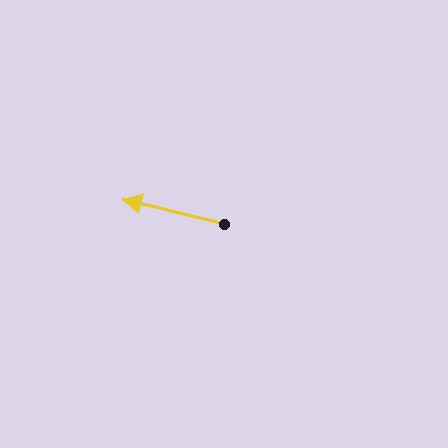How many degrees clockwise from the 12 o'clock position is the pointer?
Approximately 284 degrees.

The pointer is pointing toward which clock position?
Roughly 9 o'clock.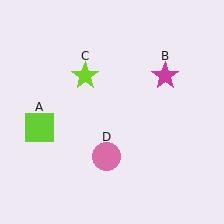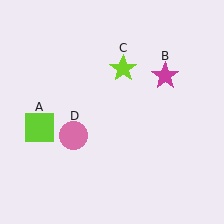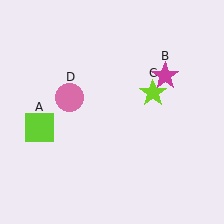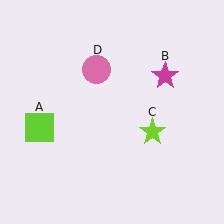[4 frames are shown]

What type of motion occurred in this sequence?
The lime star (object C), pink circle (object D) rotated clockwise around the center of the scene.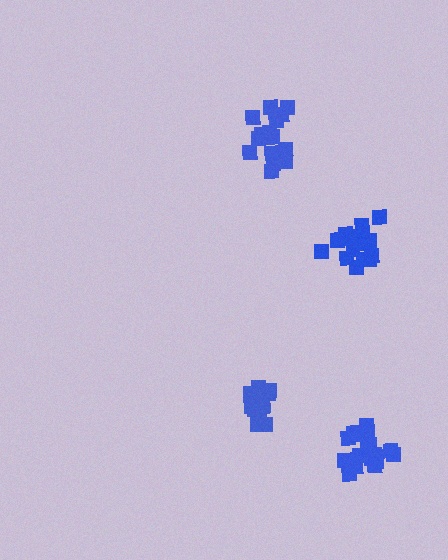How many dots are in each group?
Group 1: 15 dots, Group 2: 15 dots, Group 3: 16 dots, Group 4: 20 dots (66 total).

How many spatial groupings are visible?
There are 4 spatial groupings.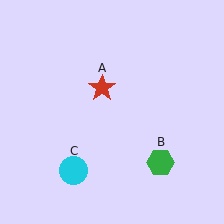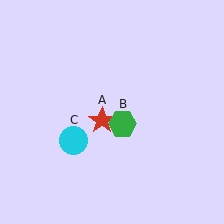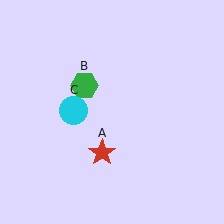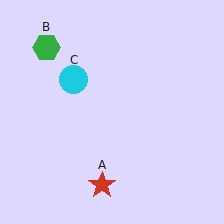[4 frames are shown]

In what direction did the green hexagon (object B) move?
The green hexagon (object B) moved up and to the left.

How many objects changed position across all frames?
3 objects changed position: red star (object A), green hexagon (object B), cyan circle (object C).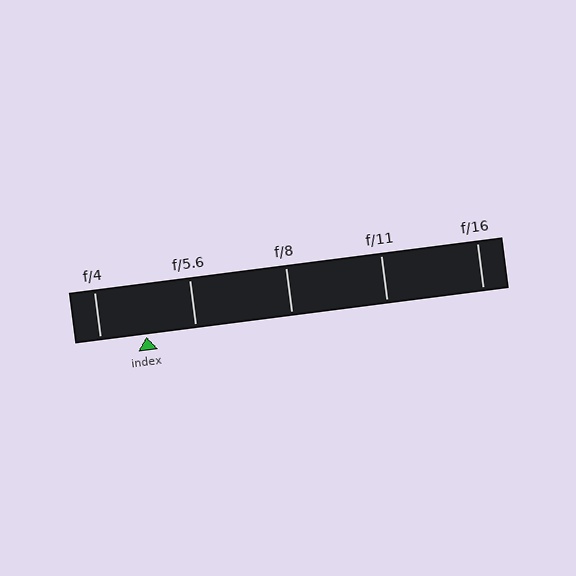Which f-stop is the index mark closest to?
The index mark is closest to f/4.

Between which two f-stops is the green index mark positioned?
The index mark is between f/4 and f/5.6.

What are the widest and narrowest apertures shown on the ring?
The widest aperture shown is f/4 and the narrowest is f/16.